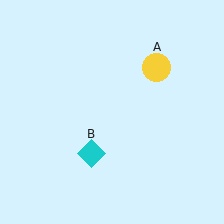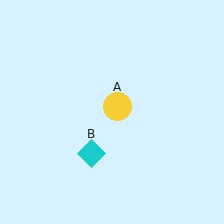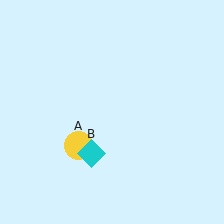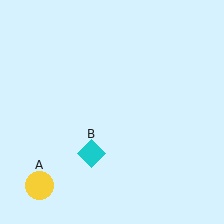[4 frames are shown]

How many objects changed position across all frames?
1 object changed position: yellow circle (object A).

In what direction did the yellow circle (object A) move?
The yellow circle (object A) moved down and to the left.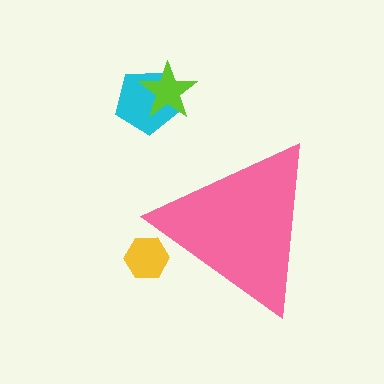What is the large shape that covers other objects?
A pink triangle.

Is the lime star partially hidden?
No, the lime star is fully visible.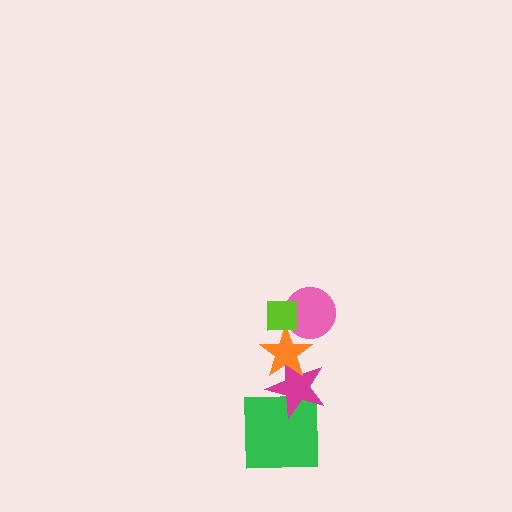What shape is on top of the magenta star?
The orange star is on top of the magenta star.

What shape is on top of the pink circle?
The lime square is on top of the pink circle.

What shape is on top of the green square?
The magenta star is on top of the green square.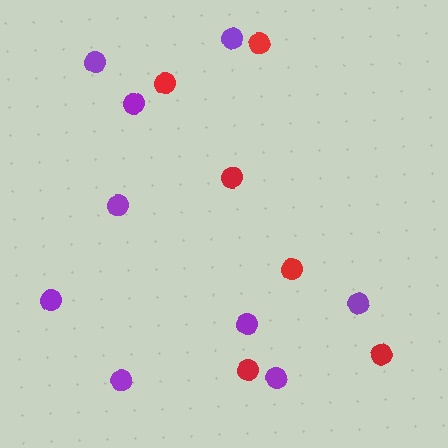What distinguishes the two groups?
There are 2 groups: one group of purple circles (9) and one group of red circles (6).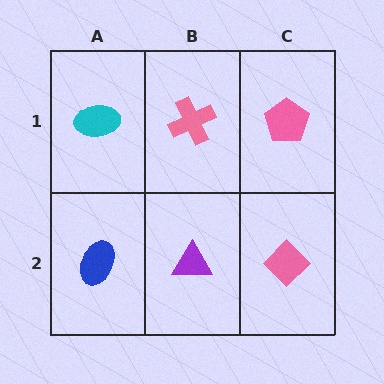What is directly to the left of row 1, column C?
A pink cross.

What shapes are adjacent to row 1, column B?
A purple triangle (row 2, column B), a cyan ellipse (row 1, column A), a pink pentagon (row 1, column C).